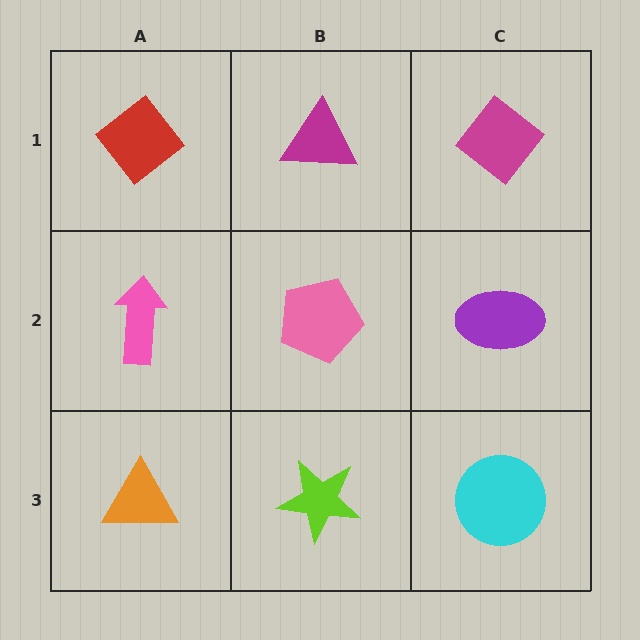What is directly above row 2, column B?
A magenta triangle.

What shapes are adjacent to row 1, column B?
A pink pentagon (row 2, column B), a red diamond (row 1, column A), a magenta diamond (row 1, column C).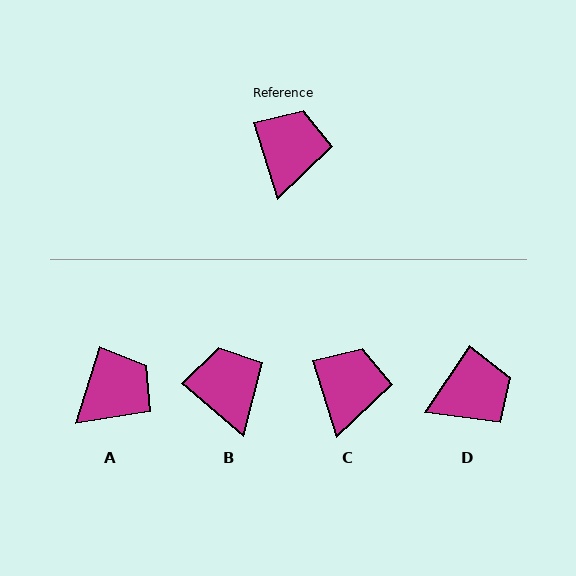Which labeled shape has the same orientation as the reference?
C.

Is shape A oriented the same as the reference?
No, it is off by about 35 degrees.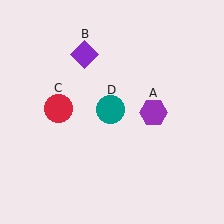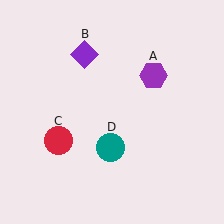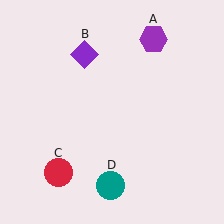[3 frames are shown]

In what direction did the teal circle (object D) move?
The teal circle (object D) moved down.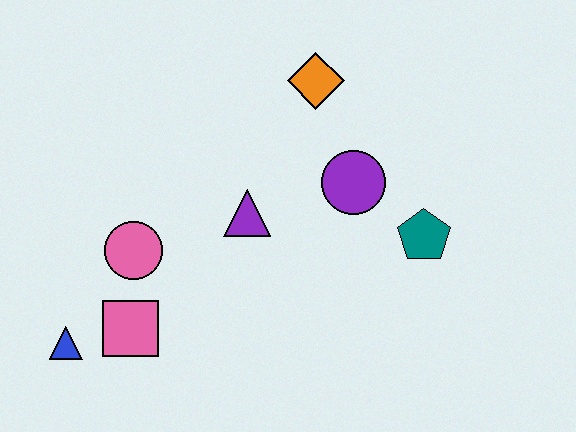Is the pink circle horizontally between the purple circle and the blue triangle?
Yes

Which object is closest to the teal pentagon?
The purple circle is closest to the teal pentagon.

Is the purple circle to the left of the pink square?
No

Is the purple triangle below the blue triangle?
No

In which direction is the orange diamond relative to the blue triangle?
The orange diamond is above the blue triangle.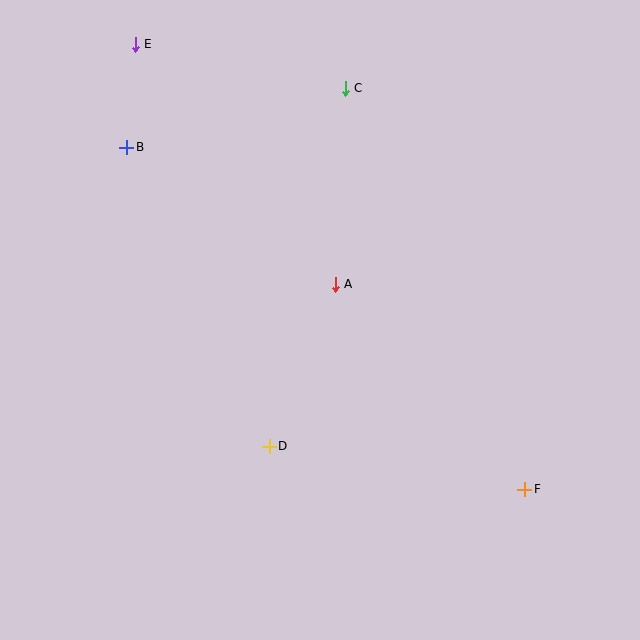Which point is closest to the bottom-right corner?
Point F is closest to the bottom-right corner.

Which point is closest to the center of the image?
Point A at (335, 284) is closest to the center.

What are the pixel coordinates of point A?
Point A is at (335, 284).